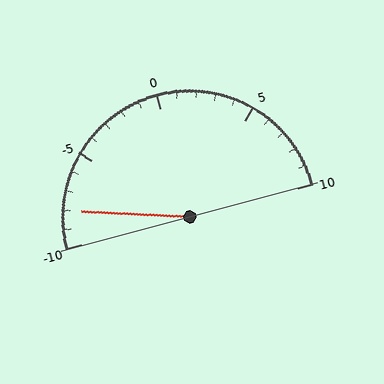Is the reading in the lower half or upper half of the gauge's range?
The reading is in the lower half of the range (-10 to 10).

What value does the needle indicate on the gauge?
The needle indicates approximately -8.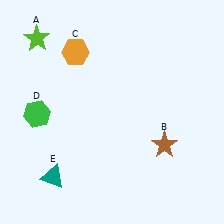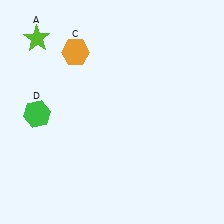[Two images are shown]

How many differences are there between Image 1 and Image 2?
There are 2 differences between the two images.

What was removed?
The teal triangle (E), the brown star (B) were removed in Image 2.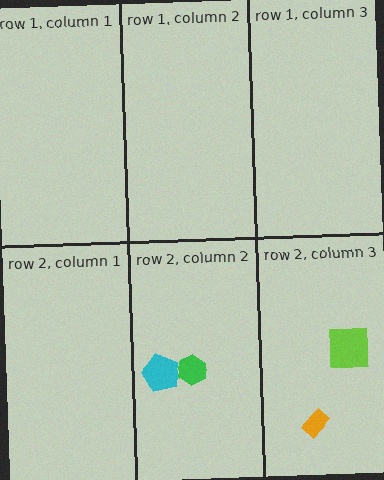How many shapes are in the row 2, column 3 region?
2.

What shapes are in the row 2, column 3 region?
The orange rectangle, the lime square.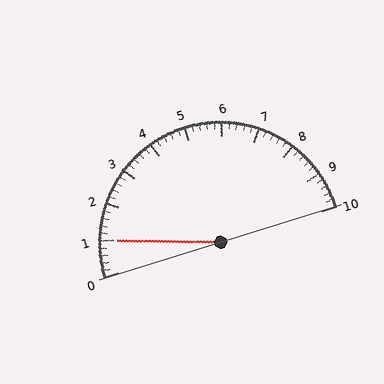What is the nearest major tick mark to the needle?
The nearest major tick mark is 1.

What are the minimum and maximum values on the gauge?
The gauge ranges from 0 to 10.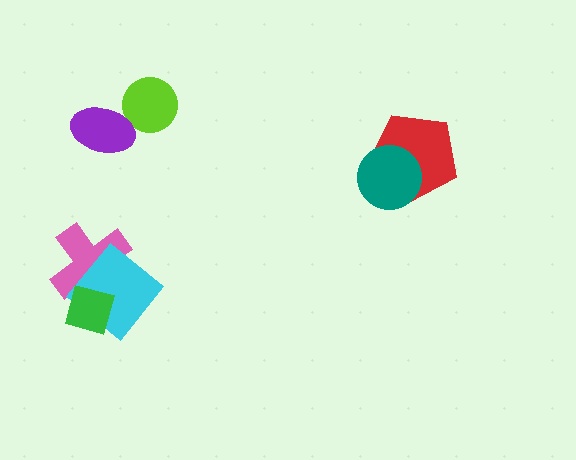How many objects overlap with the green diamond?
2 objects overlap with the green diamond.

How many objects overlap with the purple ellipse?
1 object overlaps with the purple ellipse.